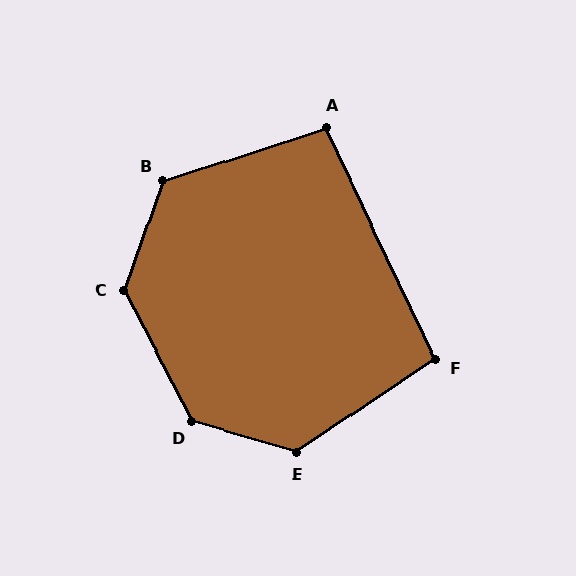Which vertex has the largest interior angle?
D, at approximately 134 degrees.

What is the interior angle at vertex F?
Approximately 98 degrees (obtuse).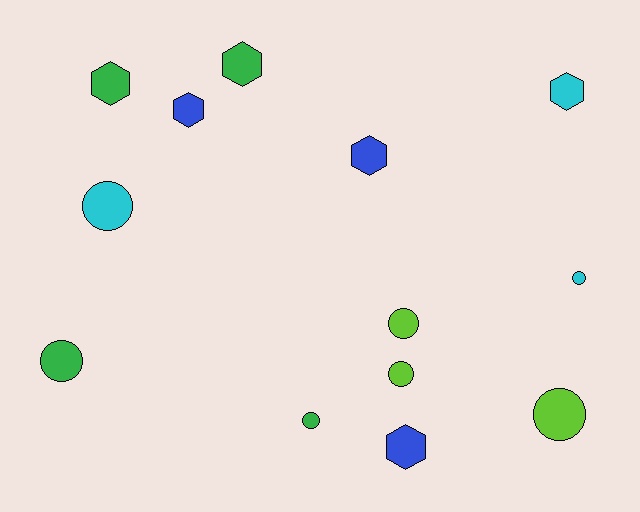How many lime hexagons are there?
There are no lime hexagons.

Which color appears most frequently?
Green, with 4 objects.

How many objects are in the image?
There are 13 objects.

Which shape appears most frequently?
Circle, with 7 objects.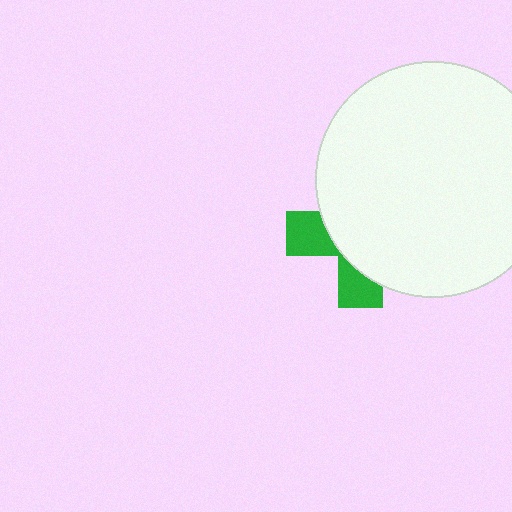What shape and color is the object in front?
The object in front is a white circle.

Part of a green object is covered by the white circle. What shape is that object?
It is a cross.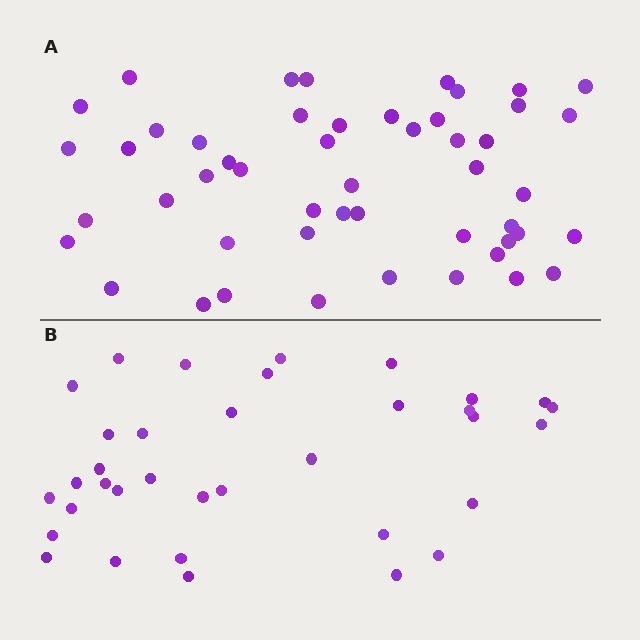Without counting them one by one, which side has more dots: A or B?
Region A (the top region) has more dots.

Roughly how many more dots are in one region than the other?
Region A has approximately 15 more dots than region B.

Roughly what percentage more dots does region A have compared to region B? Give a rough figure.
About 45% more.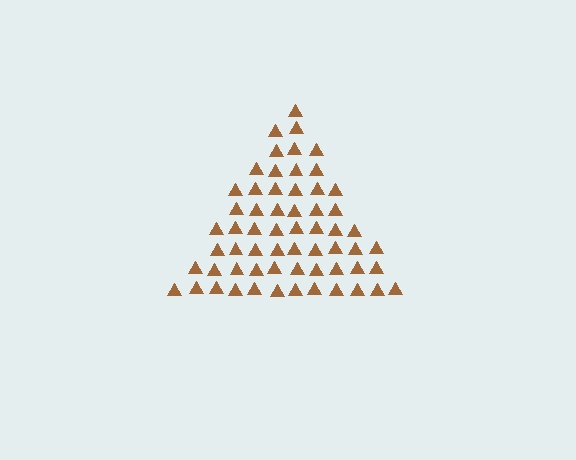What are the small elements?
The small elements are triangles.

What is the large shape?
The large shape is a triangle.